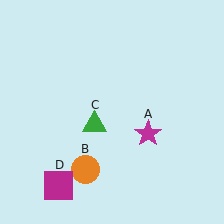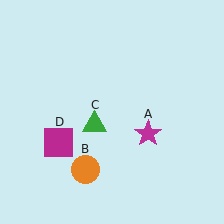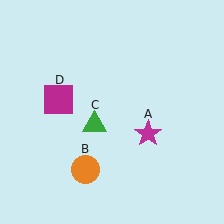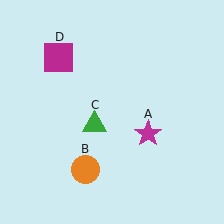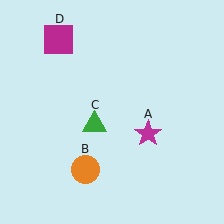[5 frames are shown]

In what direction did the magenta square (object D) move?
The magenta square (object D) moved up.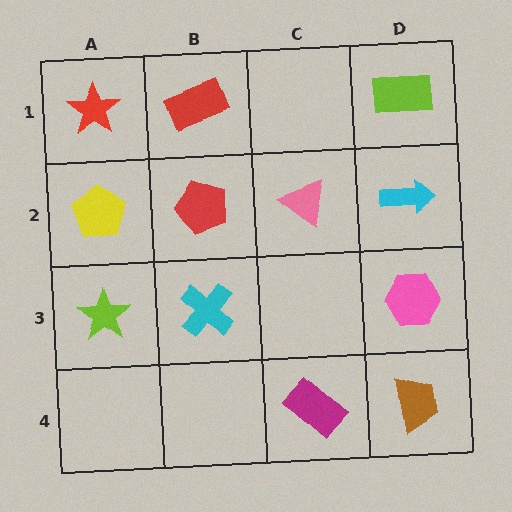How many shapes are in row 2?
4 shapes.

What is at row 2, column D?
A cyan arrow.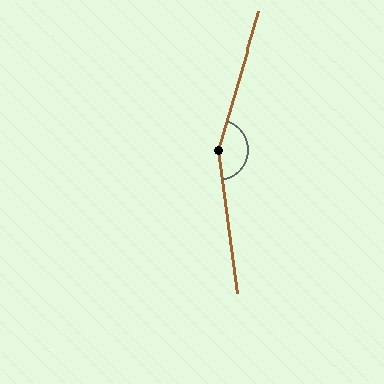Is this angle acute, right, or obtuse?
It is obtuse.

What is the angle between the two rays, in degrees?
Approximately 155 degrees.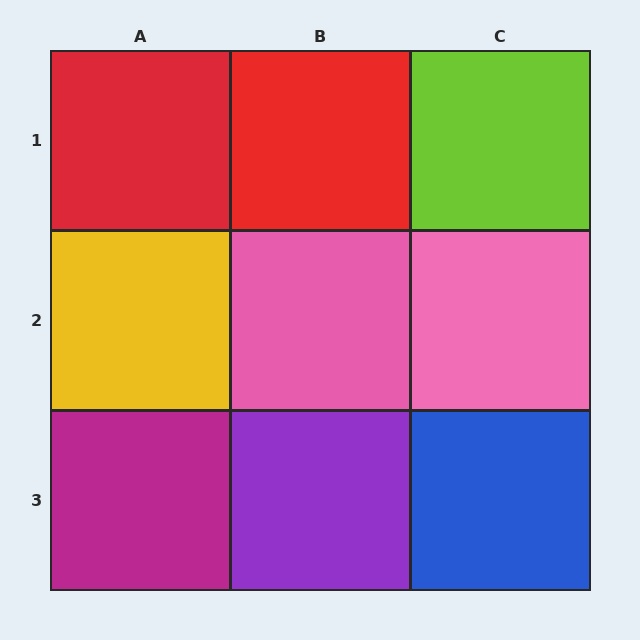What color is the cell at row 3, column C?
Blue.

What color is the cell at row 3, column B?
Purple.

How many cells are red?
2 cells are red.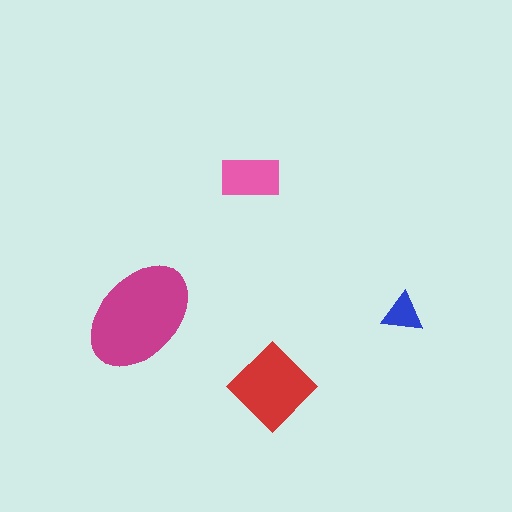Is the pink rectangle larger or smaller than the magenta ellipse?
Smaller.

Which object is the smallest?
The blue triangle.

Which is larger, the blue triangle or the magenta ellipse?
The magenta ellipse.